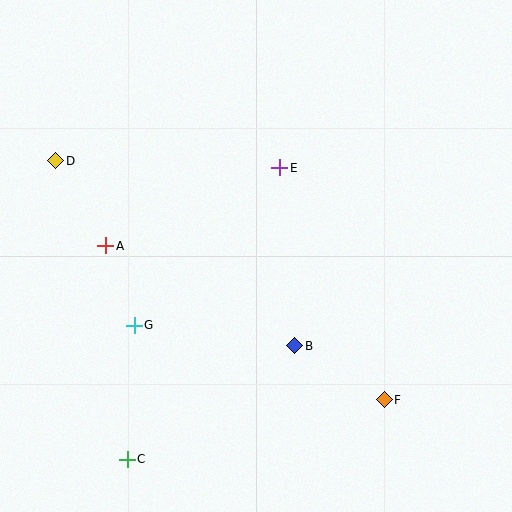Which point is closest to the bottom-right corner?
Point F is closest to the bottom-right corner.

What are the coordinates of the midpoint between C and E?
The midpoint between C and E is at (203, 314).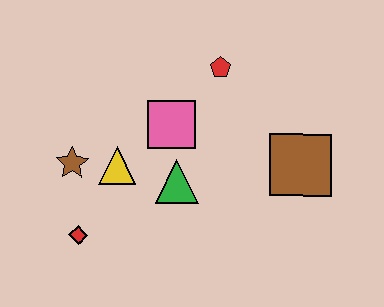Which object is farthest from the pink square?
The red diamond is farthest from the pink square.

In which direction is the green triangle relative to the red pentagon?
The green triangle is below the red pentagon.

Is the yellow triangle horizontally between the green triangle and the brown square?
No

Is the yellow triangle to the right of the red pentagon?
No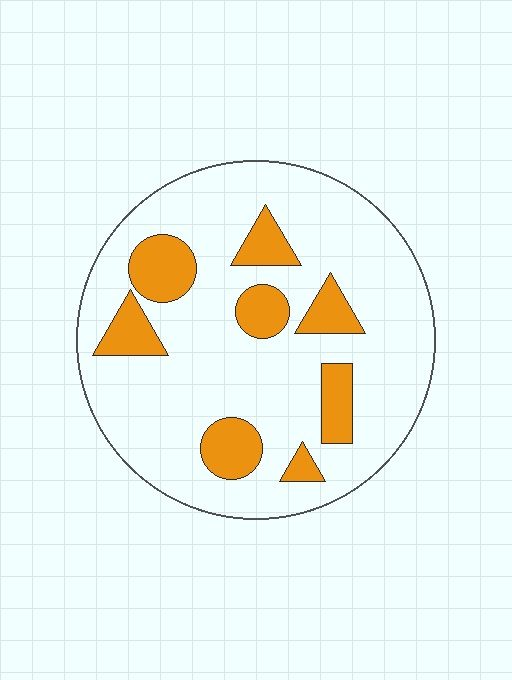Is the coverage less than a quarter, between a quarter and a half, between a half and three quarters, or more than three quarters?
Less than a quarter.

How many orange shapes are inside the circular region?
8.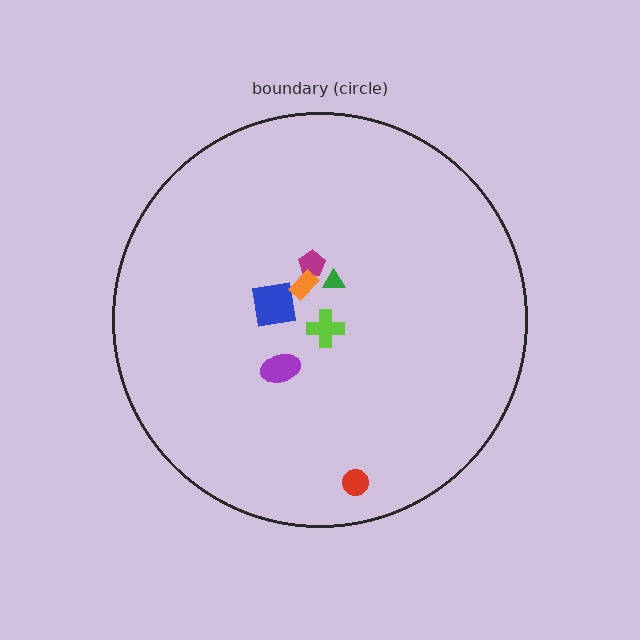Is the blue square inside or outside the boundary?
Inside.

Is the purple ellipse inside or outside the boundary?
Inside.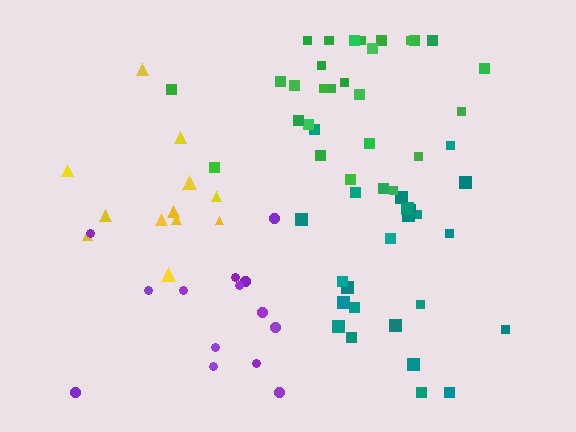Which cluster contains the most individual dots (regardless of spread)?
Green (29).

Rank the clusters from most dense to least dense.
green, teal, yellow, purple.